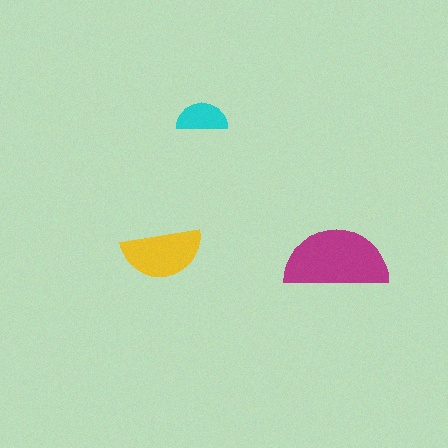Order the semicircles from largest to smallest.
the magenta one, the yellow one, the cyan one.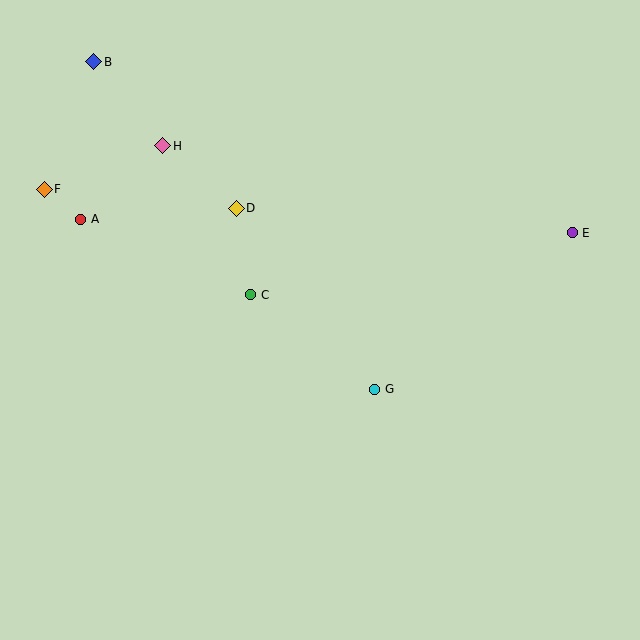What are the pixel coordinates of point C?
Point C is at (251, 295).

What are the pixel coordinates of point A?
Point A is at (81, 219).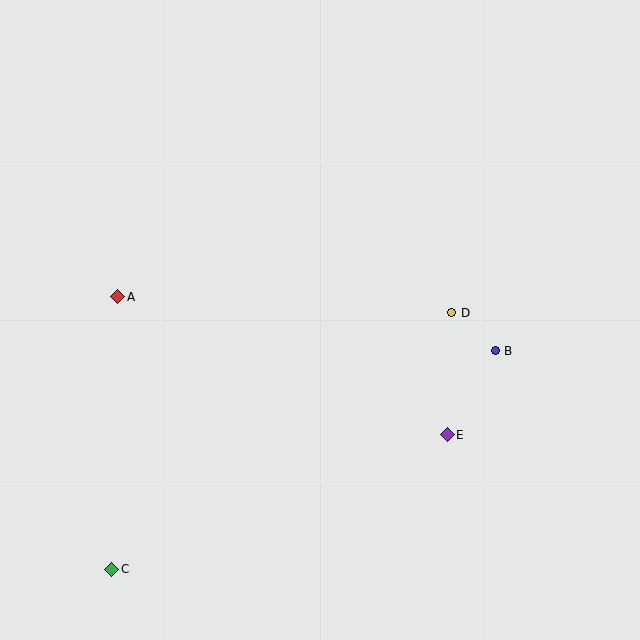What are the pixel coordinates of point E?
Point E is at (447, 435).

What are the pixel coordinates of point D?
Point D is at (452, 313).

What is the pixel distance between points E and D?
The distance between E and D is 122 pixels.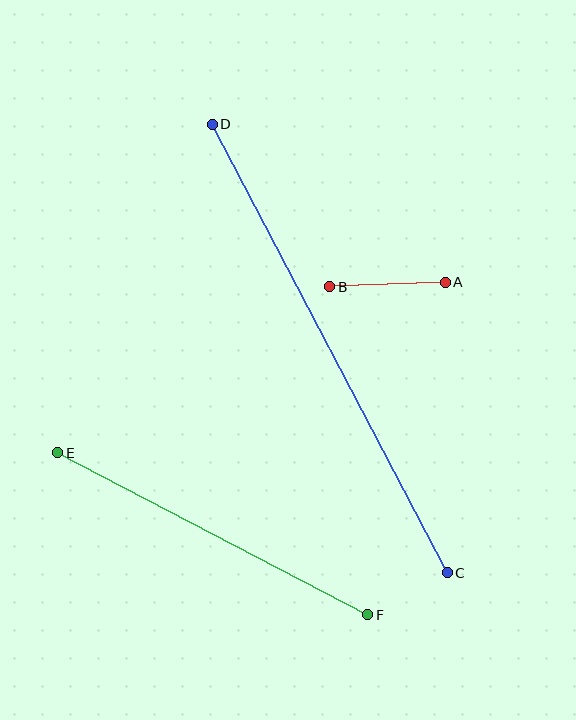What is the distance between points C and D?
The distance is approximately 506 pixels.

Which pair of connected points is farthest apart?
Points C and D are farthest apart.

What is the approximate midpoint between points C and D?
The midpoint is at approximately (330, 349) pixels.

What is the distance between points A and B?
The distance is approximately 116 pixels.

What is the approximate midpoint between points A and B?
The midpoint is at approximately (387, 284) pixels.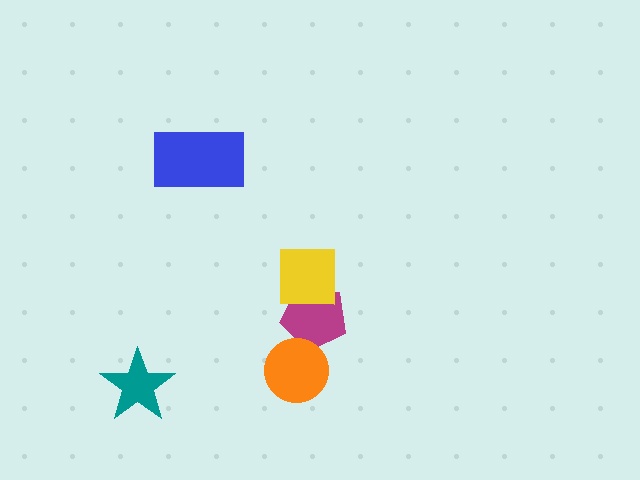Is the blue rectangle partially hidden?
No, no other shape covers it.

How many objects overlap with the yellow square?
1 object overlaps with the yellow square.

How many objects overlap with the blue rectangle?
0 objects overlap with the blue rectangle.